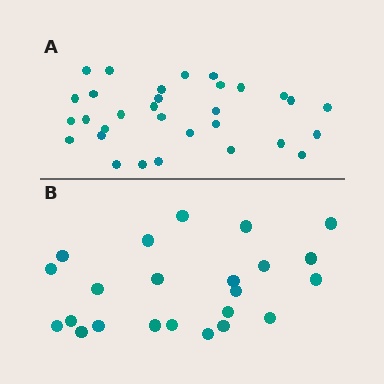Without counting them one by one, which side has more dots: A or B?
Region A (the top region) has more dots.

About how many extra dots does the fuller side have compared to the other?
Region A has roughly 8 or so more dots than region B.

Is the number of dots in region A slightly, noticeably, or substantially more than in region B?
Region A has noticeably more, but not dramatically so. The ratio is roughly 1.3 to 1.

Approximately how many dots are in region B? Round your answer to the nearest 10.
About 20 dots. (The exact count is 23, which rounds to 20.)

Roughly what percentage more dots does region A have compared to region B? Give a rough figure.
About 35% more.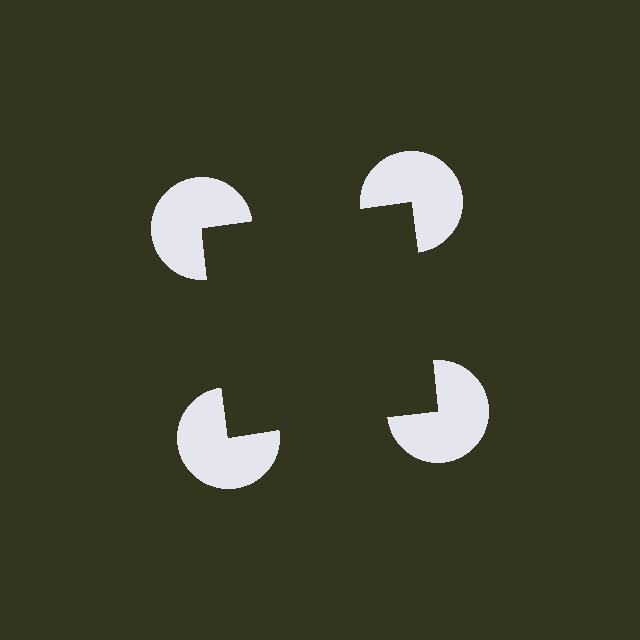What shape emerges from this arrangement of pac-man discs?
An illusory square — its edges are inferred from the aligned wedge cuts in the pac-man discs, not physically drawn.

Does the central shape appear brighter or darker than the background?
It typically appears slightly darker than the background, even though no actual brightness change is drawn.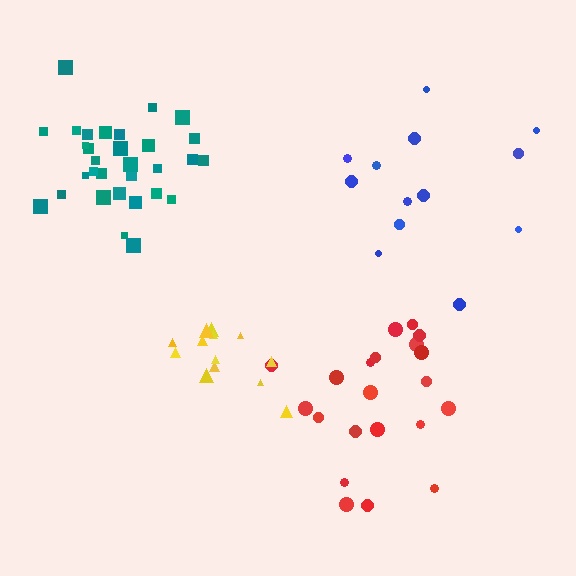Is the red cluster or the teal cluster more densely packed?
Teal.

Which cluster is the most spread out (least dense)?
Blue.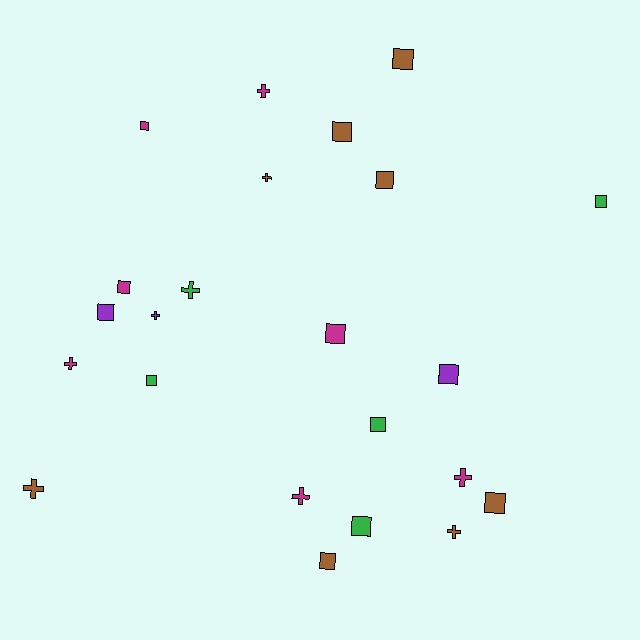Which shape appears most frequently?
Square, with 14 objects.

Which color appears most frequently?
Brown, with 8 objects.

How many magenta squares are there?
There are 3 magenta squares.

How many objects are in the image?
There are 23 objects.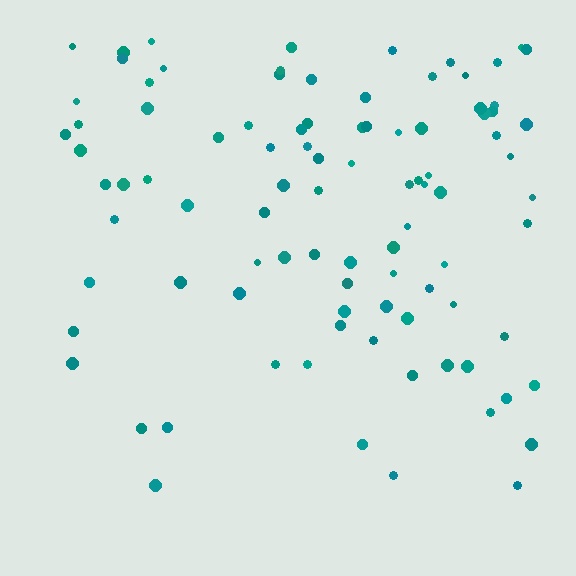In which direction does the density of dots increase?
From bottom to top, with the top side densest.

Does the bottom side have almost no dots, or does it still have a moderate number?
Still a moderate number, just noticeably fewer than the top.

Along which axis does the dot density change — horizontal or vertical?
Vertical.